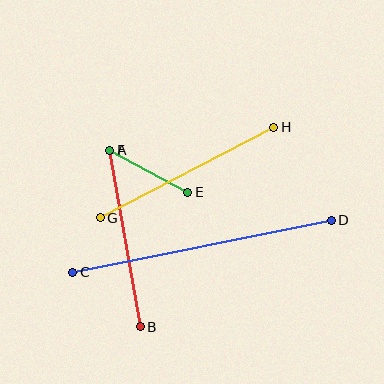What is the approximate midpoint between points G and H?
The midpoint is at approximately (187, 172) pixels.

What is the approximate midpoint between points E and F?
The midpoint is at approximately (149, 171) pixels.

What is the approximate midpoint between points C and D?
The midpoint is at approximately (202, 246) pixels.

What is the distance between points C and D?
The distance is approximately 264 pixels.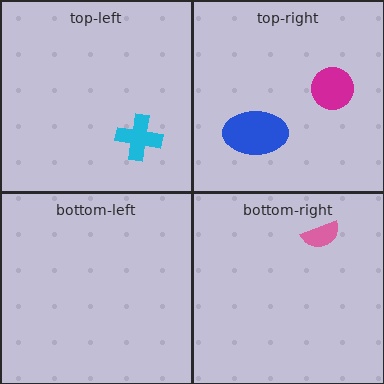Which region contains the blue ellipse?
The top-right region.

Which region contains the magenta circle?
The top-right region.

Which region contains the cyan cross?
The top-left region.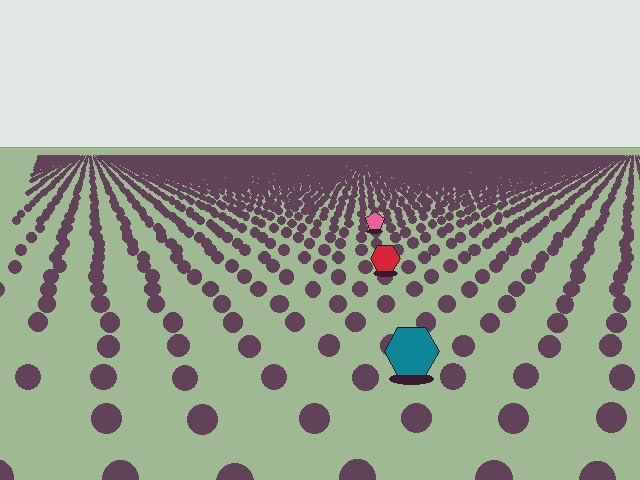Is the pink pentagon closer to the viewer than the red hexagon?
No. The red hexagon is closer — you can tell from the texture gradient: the ground texture is coarser near it.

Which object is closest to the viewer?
The teal hexagon is closest. The texture marks near it are larger and more spread out.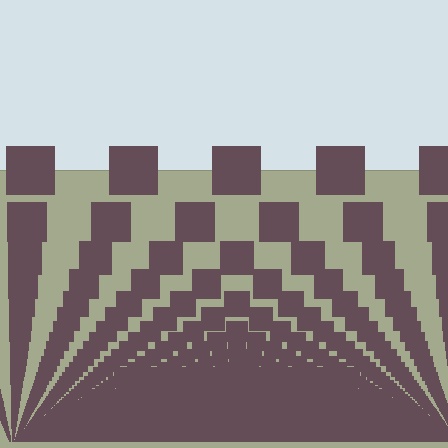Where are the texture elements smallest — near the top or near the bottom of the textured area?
Near the bottom.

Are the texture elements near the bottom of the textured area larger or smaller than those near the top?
Smaller. The gradient is inverted — elements near the bottom are smaller and denser.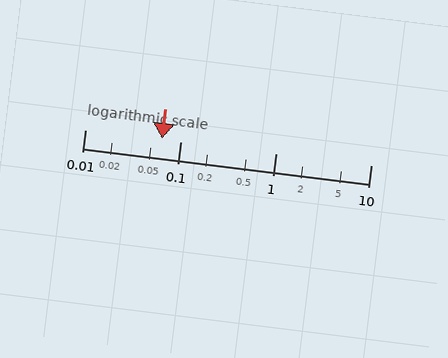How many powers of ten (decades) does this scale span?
The scale spans 3 decades, from 0.01 to 10.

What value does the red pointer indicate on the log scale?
The pointer indicates approximately 0.064.